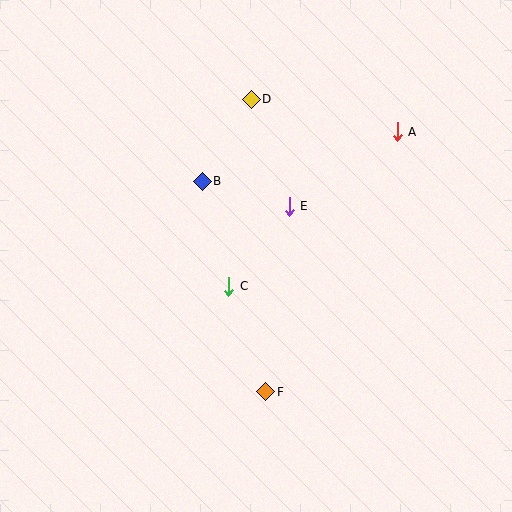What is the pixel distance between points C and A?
The distance between C and A is 229 pixels.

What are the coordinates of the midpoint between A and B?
The midpoint between A and B is at (300, 156).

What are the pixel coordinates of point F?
Point F is at (266, 392).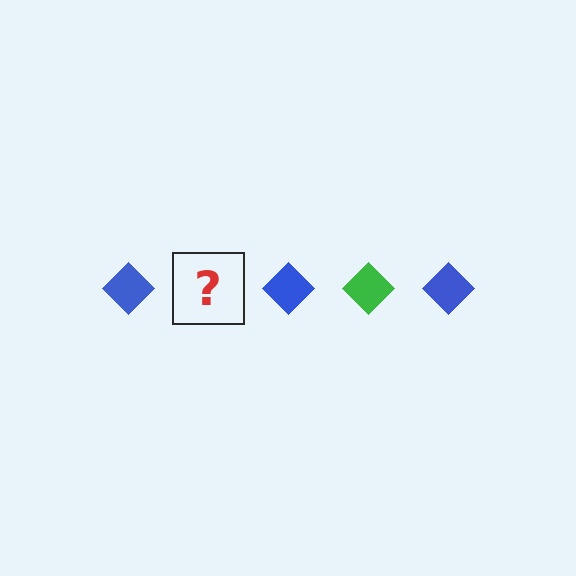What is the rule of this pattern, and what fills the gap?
The rule is that the pattern cycles through blue, green diamonds. The gap should be filled with a green diamond.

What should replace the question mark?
The question mark should be replaced with a green diamond.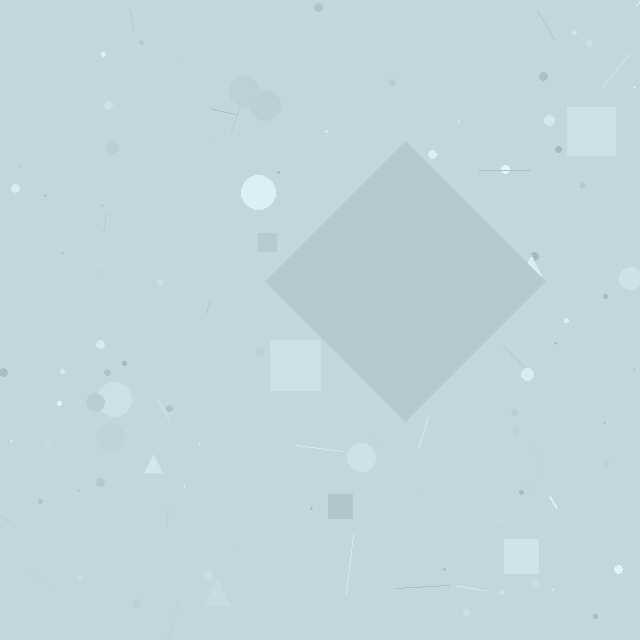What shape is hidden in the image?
A diamond is hidden in the image.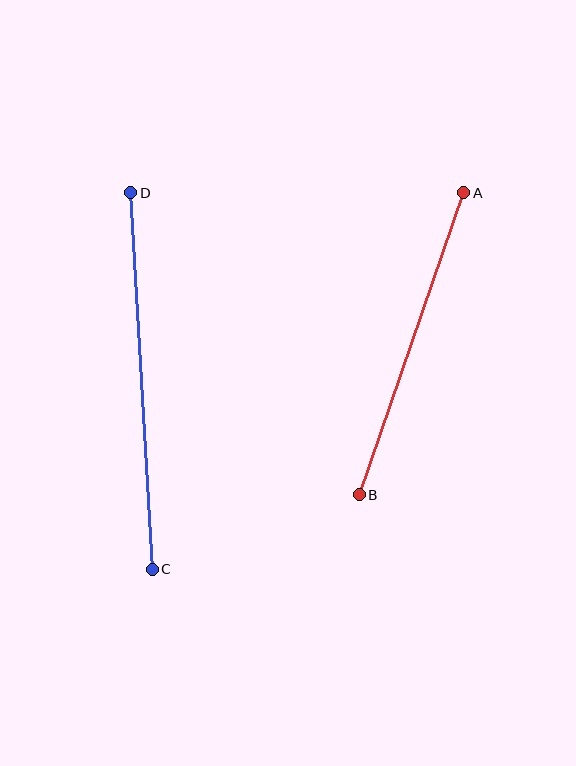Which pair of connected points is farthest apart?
Points C and D are farthest apart.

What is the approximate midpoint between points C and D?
The midpoint is at approximately (141, 381) pixels.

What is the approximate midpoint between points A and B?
The midpoint is at approximately (412, 344) pixels.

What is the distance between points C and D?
The distance is approximately 377 pixels.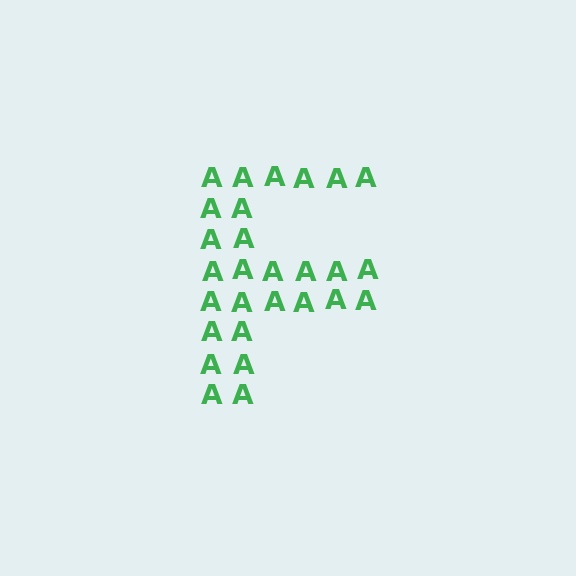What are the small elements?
The small elements are letter A's.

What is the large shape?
The large shape is the letter F.